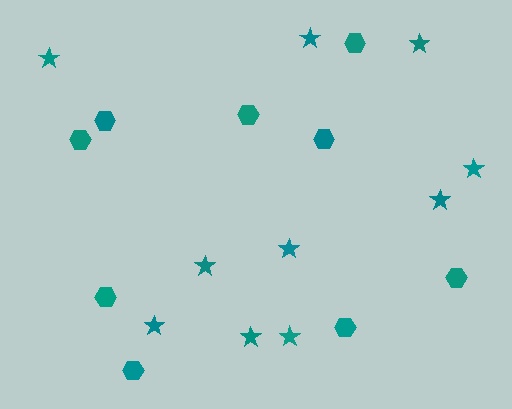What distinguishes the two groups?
There are 2 groups: one group of stars (10) and one group of hexagons (9).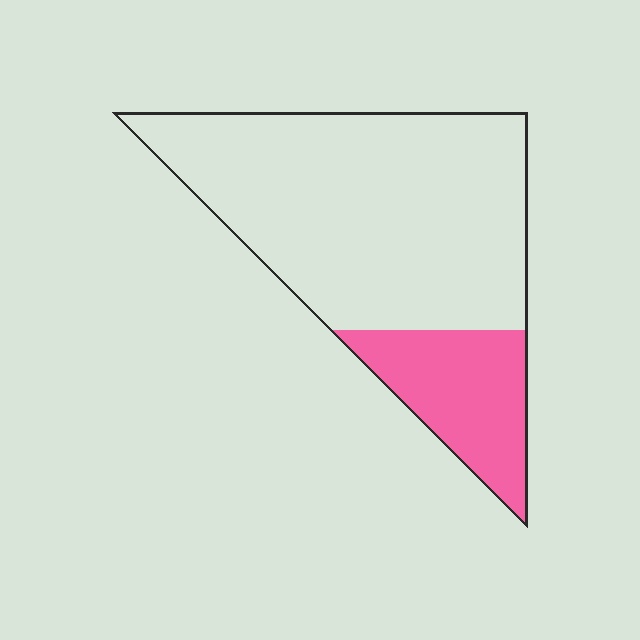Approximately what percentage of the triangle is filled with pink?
Approximately 25%.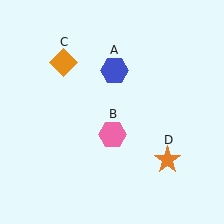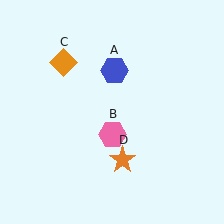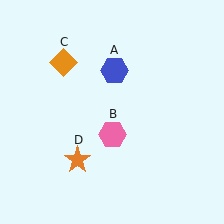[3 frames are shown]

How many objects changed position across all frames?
1 object changed position: orange star (object D).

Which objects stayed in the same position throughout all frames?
Blue hexagon (object A) and pink hexagon (object B) and orange diamond (object C) remained stationary.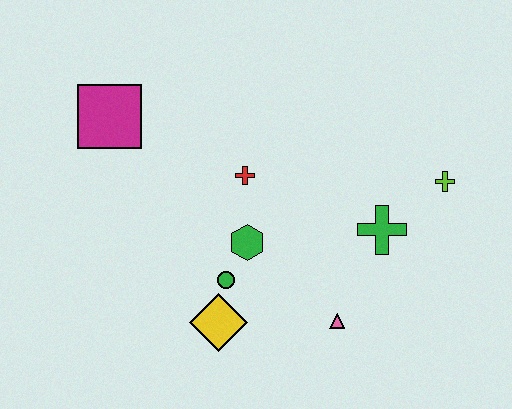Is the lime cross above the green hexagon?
Yes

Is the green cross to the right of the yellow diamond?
Yes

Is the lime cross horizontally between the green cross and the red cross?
No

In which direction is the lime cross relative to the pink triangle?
The lime cross is above the pink triangle.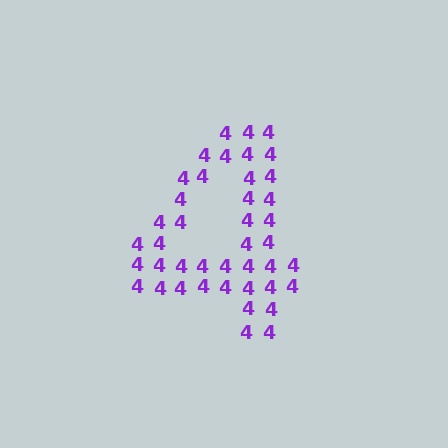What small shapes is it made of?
It is made of small digit 4's.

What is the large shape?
The large shape is the digit 4.